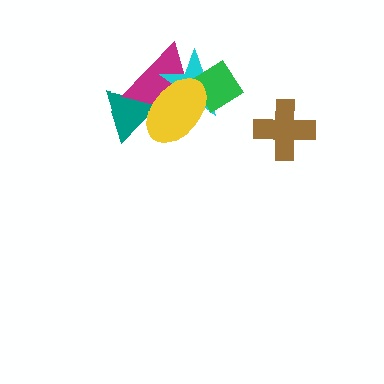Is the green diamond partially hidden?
Yes, it is partially covered by another shape.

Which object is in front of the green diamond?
The yellow ellipse is in front of the green diamond.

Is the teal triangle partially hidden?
Yes, it is partially covered by another shape.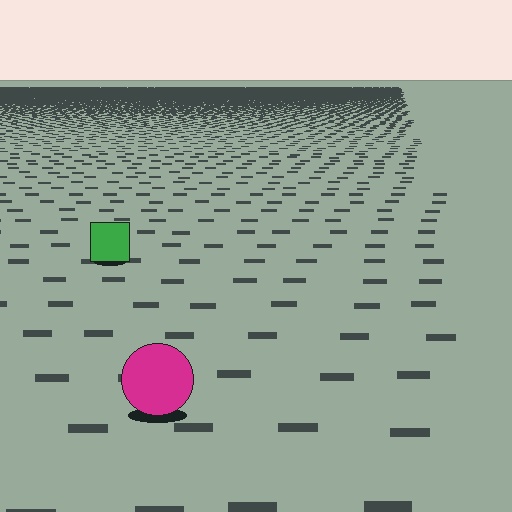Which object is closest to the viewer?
The magenta circle is closest. The texture marks near it are larger and more spread out.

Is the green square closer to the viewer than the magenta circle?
No. The magenta circle is closer — you can tell from the texture gradient: the ground texture is coarser near it.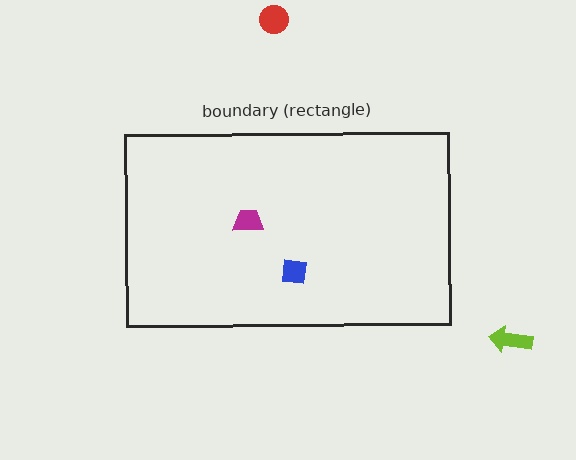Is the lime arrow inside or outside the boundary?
Outside.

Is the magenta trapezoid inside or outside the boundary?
Inside.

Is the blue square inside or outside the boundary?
Inside.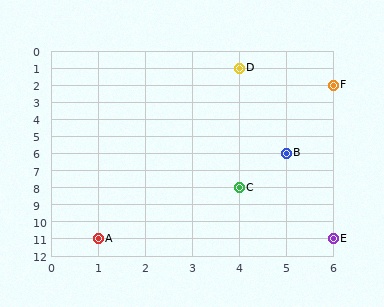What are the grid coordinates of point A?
Point A is at grid coordinates (1, 11).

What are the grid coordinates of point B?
Point B is at grid coordinates (5, 6).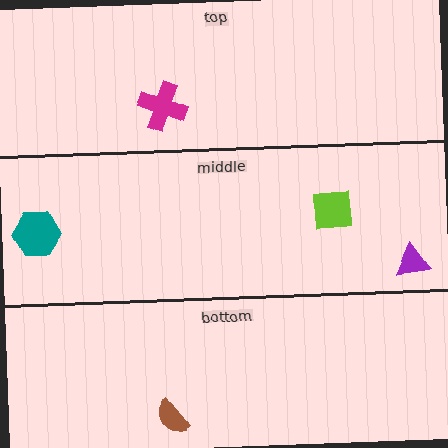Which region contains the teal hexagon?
The middle region.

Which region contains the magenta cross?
The top region.